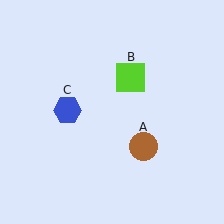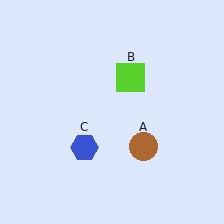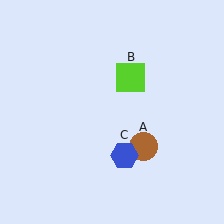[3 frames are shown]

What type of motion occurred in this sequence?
The blue hexagon (object C) rotated counterclockwise around the center of the scene.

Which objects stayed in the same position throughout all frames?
Brown circle (object A) and lime square (object B) remained stationary.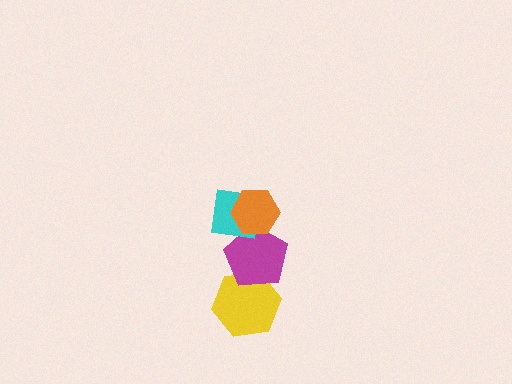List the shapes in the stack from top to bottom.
From top to bottom: the orange hexagon, the cyan square, the magenta pentagon, the yellow hexagon.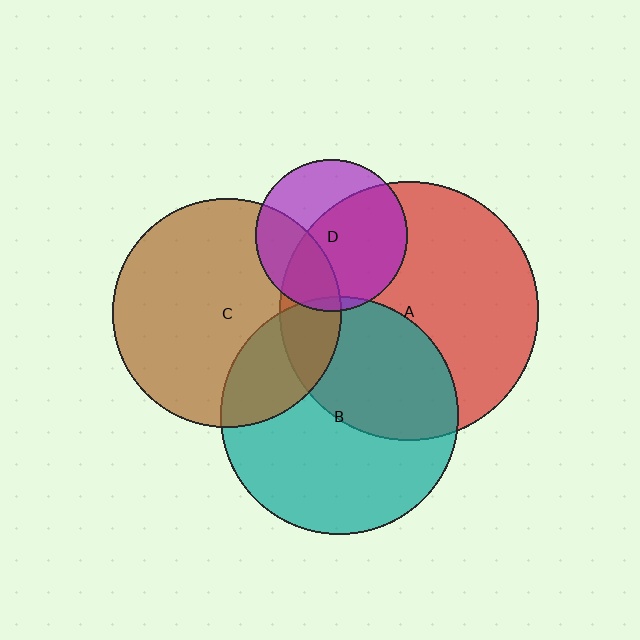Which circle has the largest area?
Circle A (red).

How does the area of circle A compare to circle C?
Approximately 1.3 times.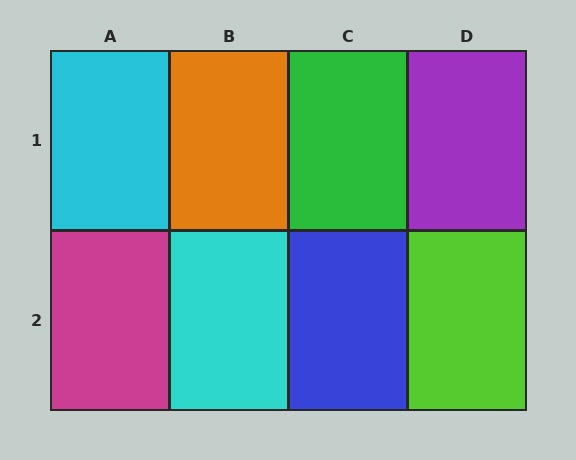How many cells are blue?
1 cell is blue.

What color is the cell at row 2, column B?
Cyan.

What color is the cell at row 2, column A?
Magenta.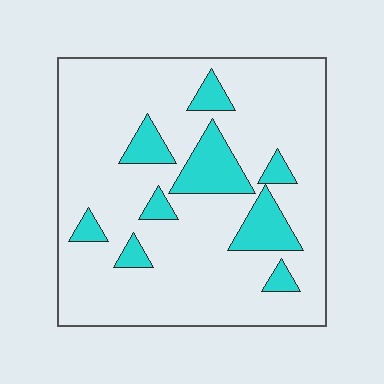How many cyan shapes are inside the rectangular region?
9.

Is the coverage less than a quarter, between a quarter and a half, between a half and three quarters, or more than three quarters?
Less than a quarter.